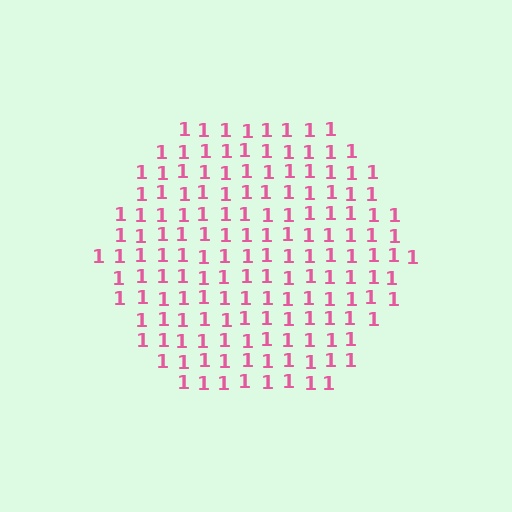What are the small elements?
The small elements are digit 1's.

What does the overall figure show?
The overall figure shows a hexagon.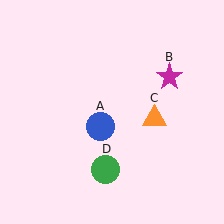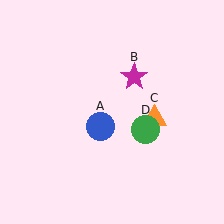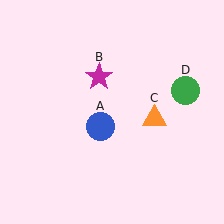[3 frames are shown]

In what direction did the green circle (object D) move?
The green circle (object D) moved up and to the right.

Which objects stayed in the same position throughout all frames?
Blue circle (object A) and orange triangle (object C) remained stationary.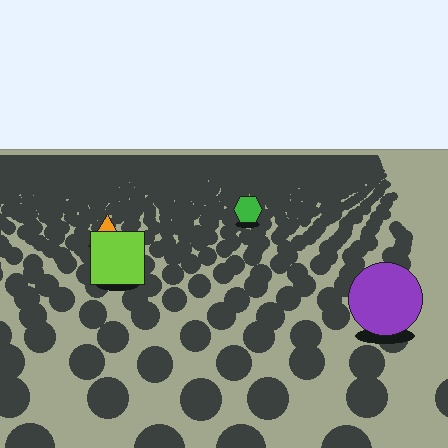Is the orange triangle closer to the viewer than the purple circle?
No. The purple circle is closer — you can tell from the texture gradient: the ground texture is coarser near it.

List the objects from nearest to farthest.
From nearest to farthest: the purple circle, the lime square, the orange triangle, the green hexagon.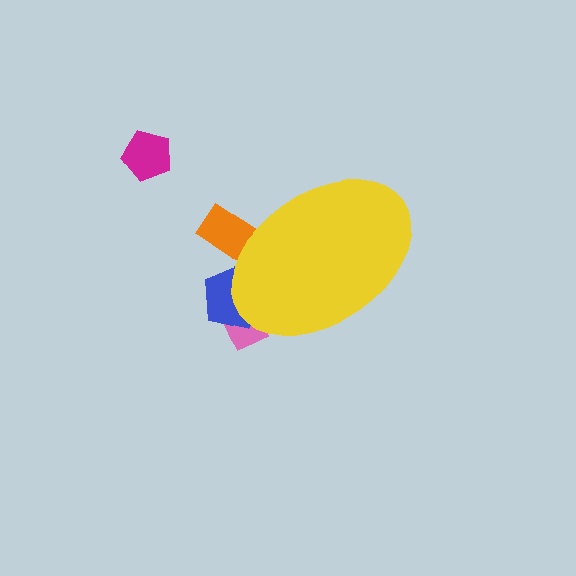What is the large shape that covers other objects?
A yellow ellipse.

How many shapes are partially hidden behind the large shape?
3 shapes are partially hidden.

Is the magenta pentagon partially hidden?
No, the magenta pentagon is fully visible.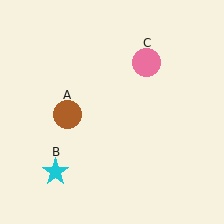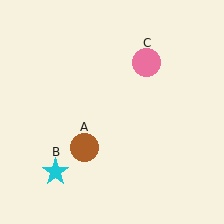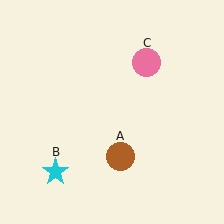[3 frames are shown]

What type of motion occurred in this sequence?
The brown circle (object A) rotated counterclockwise around the center of the scene.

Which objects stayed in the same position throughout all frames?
Cyan star (object B) and pink circle (object C) remained stationary.